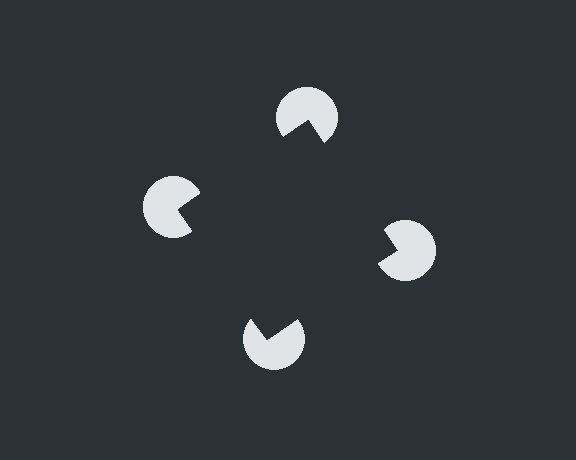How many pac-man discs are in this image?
There are 4 — one at each vertex of the illusory square.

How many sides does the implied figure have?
4 sides.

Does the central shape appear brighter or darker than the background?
It typically appears slightly darker than the background, even though no actual brightness change is drawn.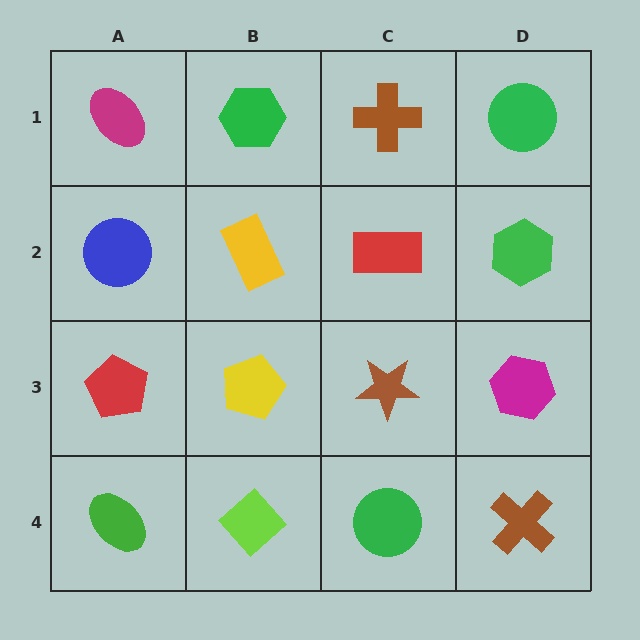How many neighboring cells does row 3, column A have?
3.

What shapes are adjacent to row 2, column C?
A brown cross (row 1, column C), a brown star (row 3, column C), a yellow rectangle (row 2, column B), a green hexagon (row 2, column D).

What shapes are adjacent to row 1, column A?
A blue circle (row 2, column A), a green hexagon (row 1, column B).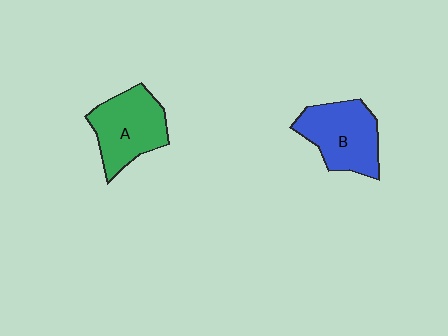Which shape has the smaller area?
Shape A (green).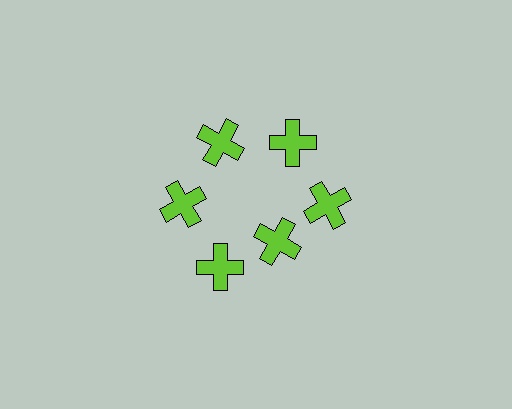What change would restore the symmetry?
The symmetry would be restored by moving it outward, back onto the ring so that all 6 crosses sit at equal angles and equal distance from the center.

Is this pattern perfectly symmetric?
No. The 6 lime crosses are arranged in a ring, but one element near the 5 o'clock position is pulled inward toward the center, breaking the 6-fold rotational symmetry.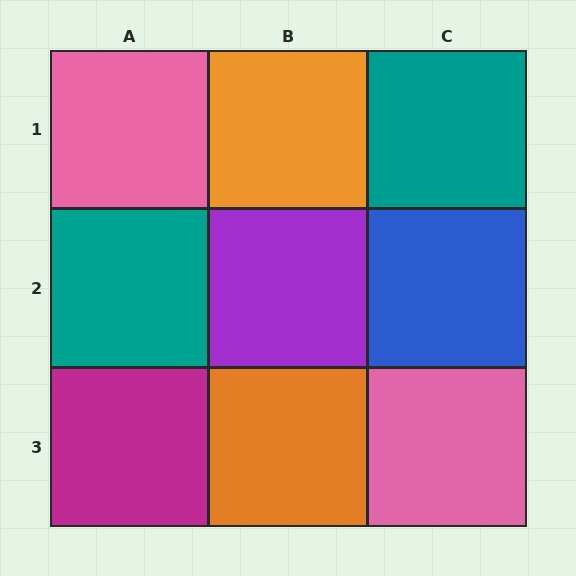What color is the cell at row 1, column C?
Teal.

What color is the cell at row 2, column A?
Teal.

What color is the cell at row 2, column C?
Blue.